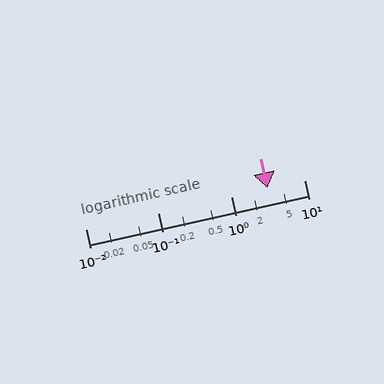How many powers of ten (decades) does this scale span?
The scale spans 3 decades, from 0.01 to 10.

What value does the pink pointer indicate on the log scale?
The pointer indicates approximately 3.1.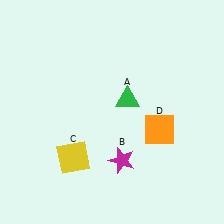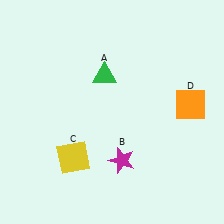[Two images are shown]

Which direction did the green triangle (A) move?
The green triangle (A) moved up.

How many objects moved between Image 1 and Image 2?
2 objects moved between the two images.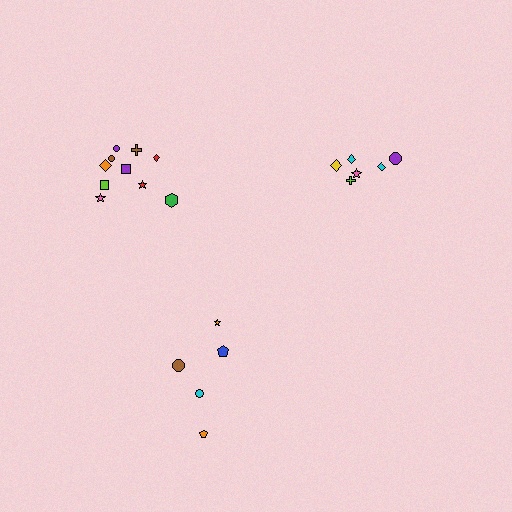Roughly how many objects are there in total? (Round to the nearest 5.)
Roughly 20 objects in total.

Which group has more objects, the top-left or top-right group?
The top-left group.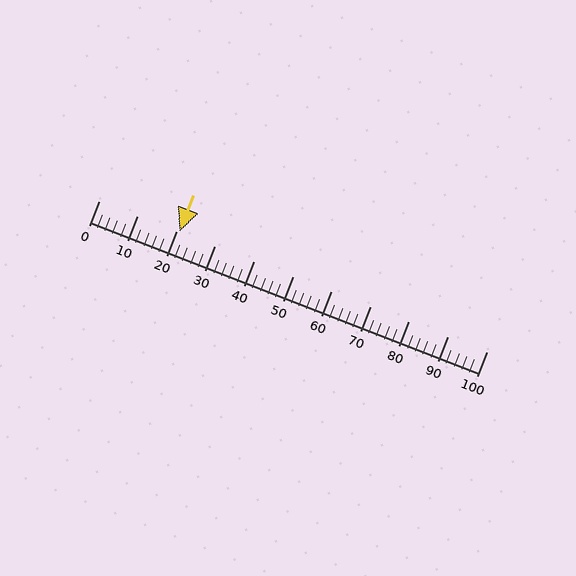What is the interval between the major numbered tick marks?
The major tick marks are spaced 10 units apart.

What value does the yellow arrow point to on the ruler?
The yellow arrow points to approximately 21.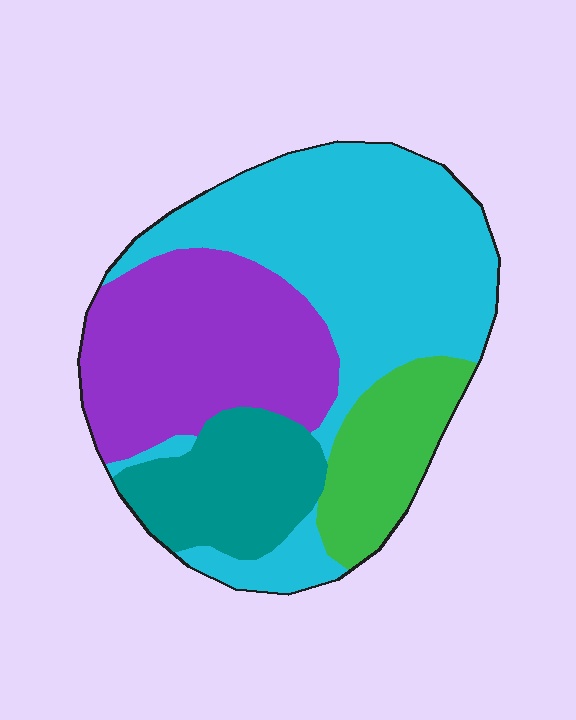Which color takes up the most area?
Cyan, at roughly 45%.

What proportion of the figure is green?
Green covers about 15% of the figure.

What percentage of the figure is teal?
Teal covers around 15% of the figure.